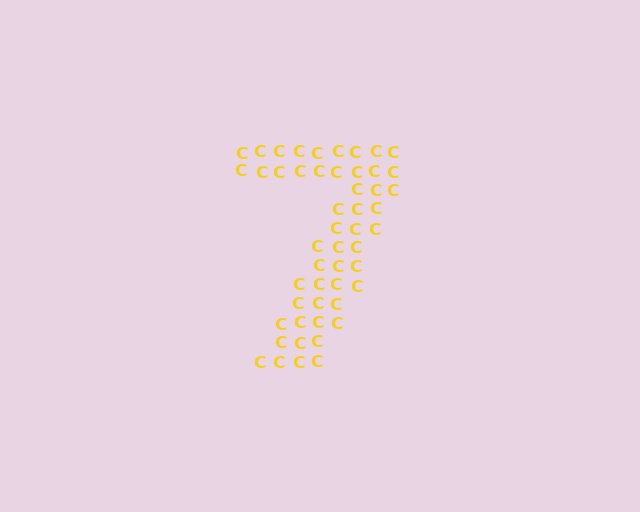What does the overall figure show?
The overall figure shows the digit 7.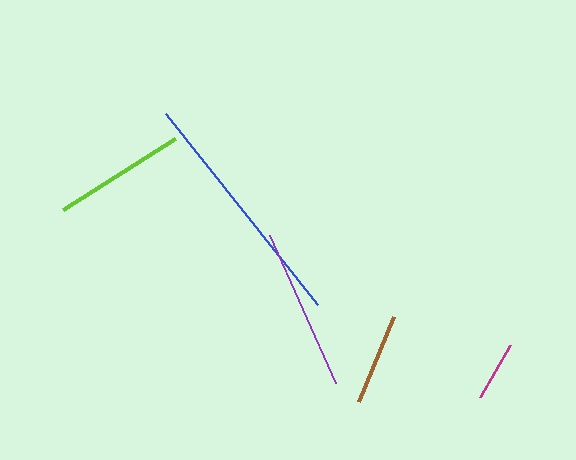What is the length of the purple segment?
The purple segment is approximately 162 pixels long.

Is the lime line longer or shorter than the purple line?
The purple line is longer than the lime line.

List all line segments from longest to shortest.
From longest to shortest: blue, purple, lime, brown, magenta.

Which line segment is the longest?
The blue line is the longest at approximately 244 pixels.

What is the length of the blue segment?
The blue segment is approximately 244 pixels long.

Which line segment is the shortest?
The magenta line is the shortest at approximately 60 pixels.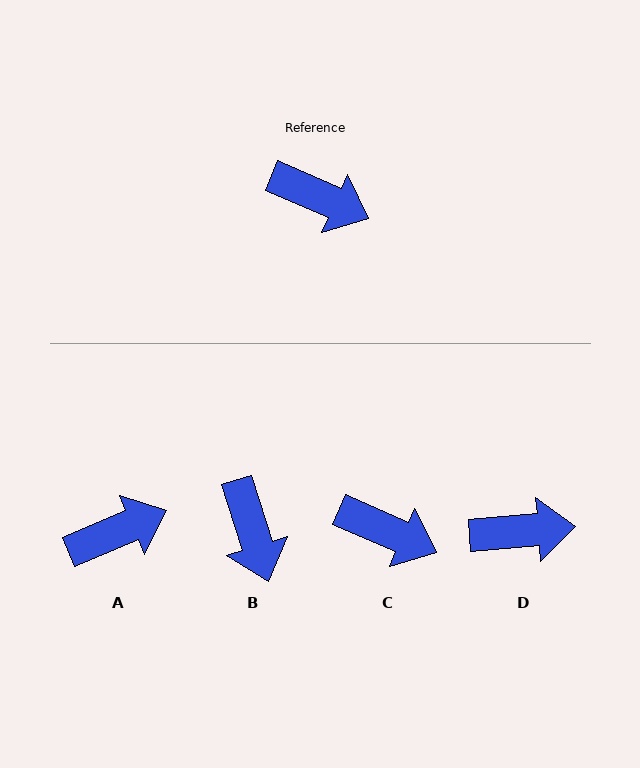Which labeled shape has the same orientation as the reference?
C.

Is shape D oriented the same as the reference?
No, it is off by about 28 degrees.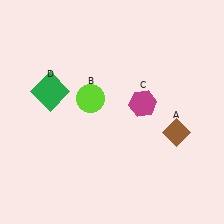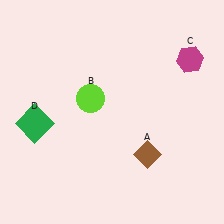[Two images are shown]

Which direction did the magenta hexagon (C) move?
The magenta hexagon (C) moved right.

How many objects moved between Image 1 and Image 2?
3 objects moved between the two images.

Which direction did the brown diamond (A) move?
The brown diamond (A) moved left.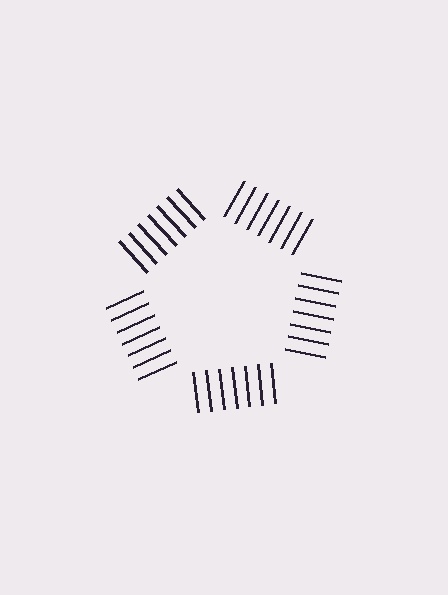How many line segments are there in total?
35 — 7 along each of the 5 edges.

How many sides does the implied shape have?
5 sides — the line-ends trace a pentagon.